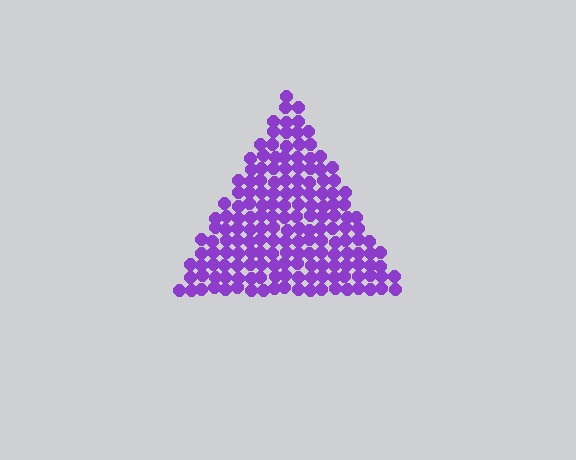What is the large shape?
The large shape is a triangle.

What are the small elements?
The small elements are circles.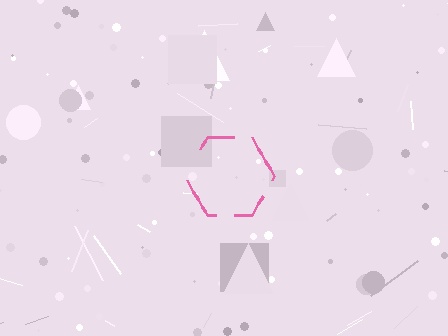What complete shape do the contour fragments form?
The contour fragments form a hexagon.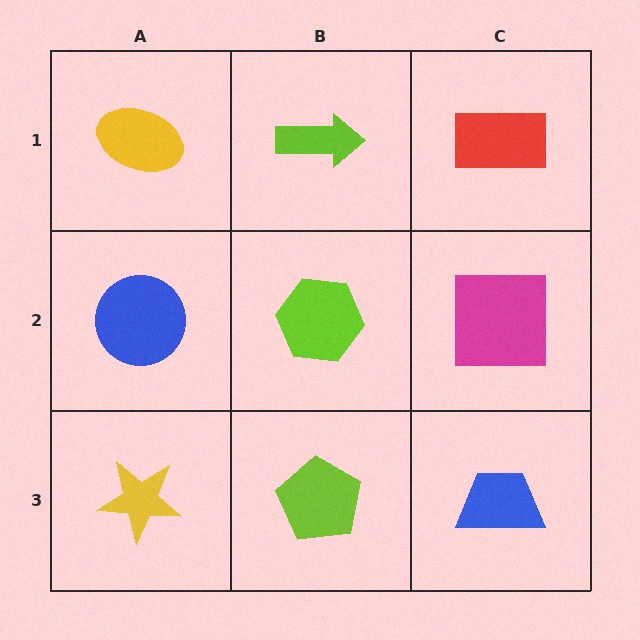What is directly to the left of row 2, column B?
A blue circle.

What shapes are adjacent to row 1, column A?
A blue circle (row 2, column A), a lime arrow (row 1, column B).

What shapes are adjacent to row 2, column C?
A red rectangle (row 1, column C), a blue trapezoid (row 3, column C), a lime hexagon (row 2, column B).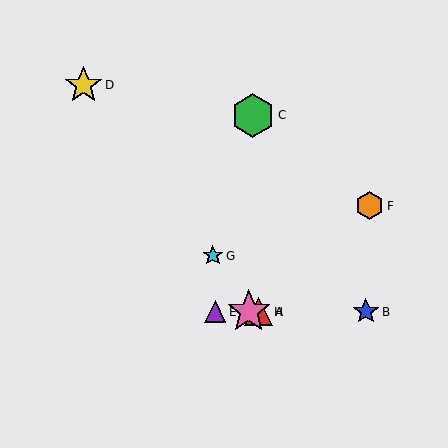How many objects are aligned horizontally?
4 objects (A, B, E, H) are aligned horizontally.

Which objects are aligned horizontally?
Objects A, B, E, H are aligned horizontally.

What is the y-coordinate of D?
Object D is at y≈85.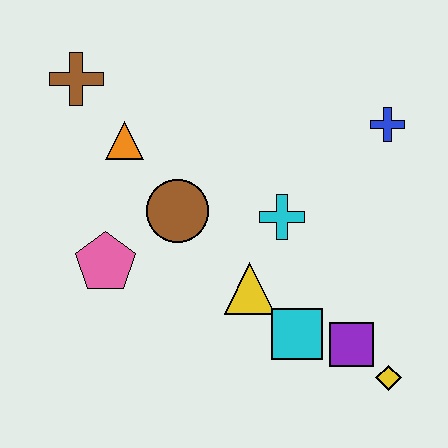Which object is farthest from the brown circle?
The yellow diamond is farthest from the brown circle.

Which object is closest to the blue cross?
The cyan cross is closest to the blue cross.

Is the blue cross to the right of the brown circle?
Yes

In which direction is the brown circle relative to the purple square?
The brown circle is to the left of the purple square.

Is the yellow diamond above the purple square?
No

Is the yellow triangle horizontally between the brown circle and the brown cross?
No